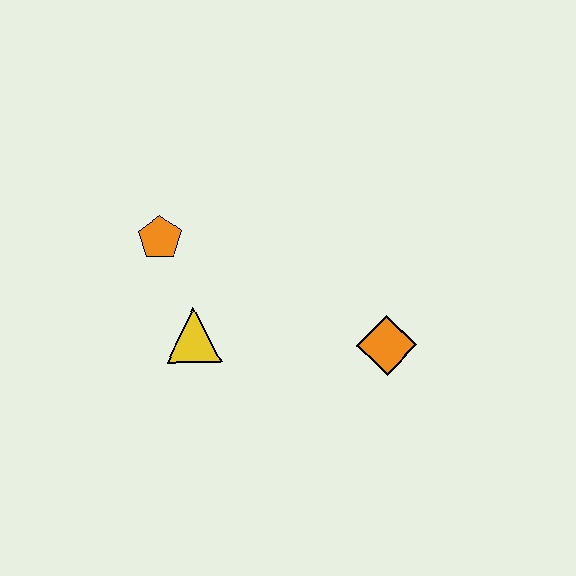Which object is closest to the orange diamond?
The yellow triangle is closest to the orange diamond.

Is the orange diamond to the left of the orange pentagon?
No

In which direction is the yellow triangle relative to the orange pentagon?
The yellow triangle is below the orange pentagon.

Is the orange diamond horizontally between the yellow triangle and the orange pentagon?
No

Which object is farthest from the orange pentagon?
The orange diamond is farthest from the orange pentagon.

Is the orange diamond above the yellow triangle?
No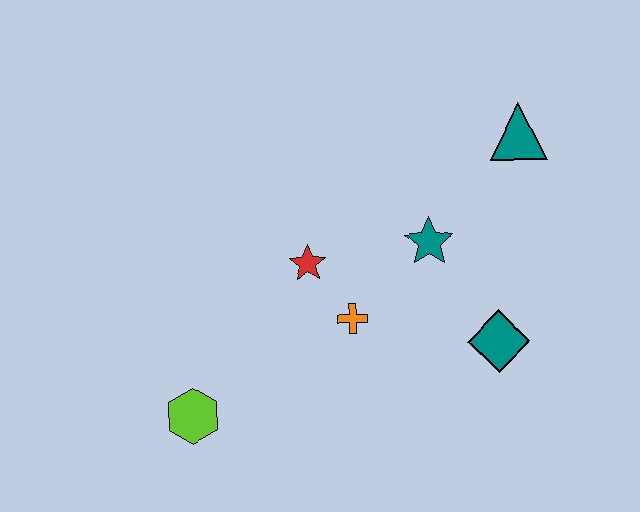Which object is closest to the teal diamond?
The teal star is closest to the teal diamond.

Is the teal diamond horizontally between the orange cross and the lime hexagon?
No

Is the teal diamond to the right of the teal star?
Yes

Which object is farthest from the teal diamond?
The lime hexagon is farthest from the teal diamond.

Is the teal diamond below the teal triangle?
Yes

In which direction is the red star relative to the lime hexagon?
The red star is above the lime hexagon.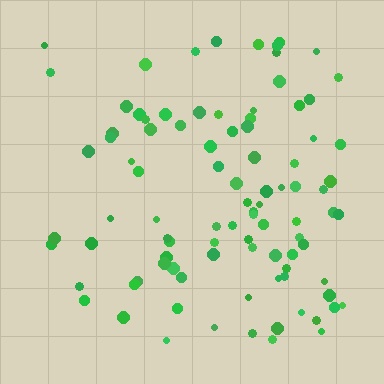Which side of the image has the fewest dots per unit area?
The left.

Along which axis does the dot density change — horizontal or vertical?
Horizontal.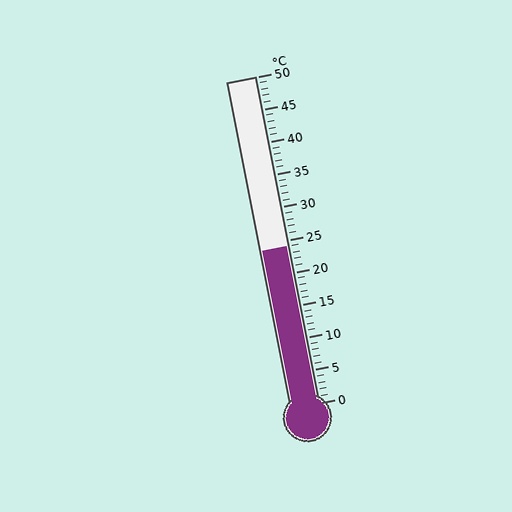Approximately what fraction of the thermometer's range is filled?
The thermometer is filled to approximately 50% of its range.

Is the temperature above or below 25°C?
The temperature is below 25°C.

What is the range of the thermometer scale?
The thermometer scale ranges from 0°C to 50°C.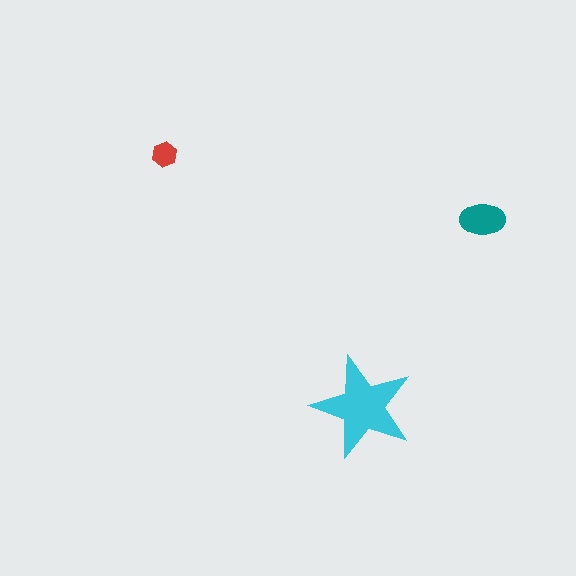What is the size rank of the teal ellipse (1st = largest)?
2nd.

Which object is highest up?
The red hexagon is topmost.